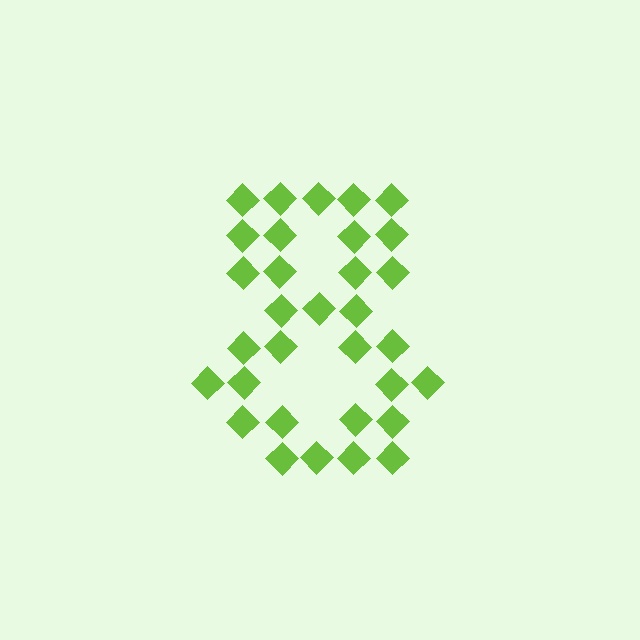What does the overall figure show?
The overall figure shows the digit 8.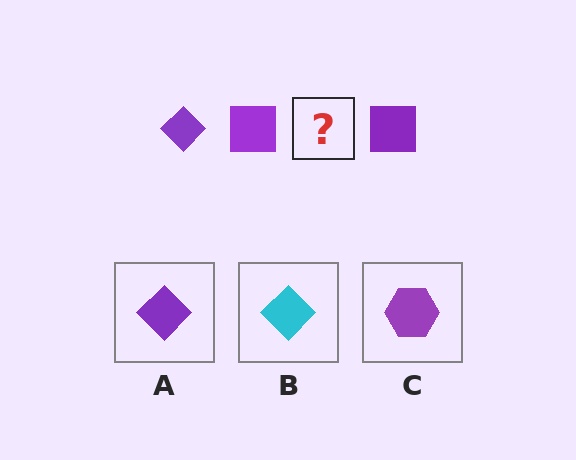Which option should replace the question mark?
Option A.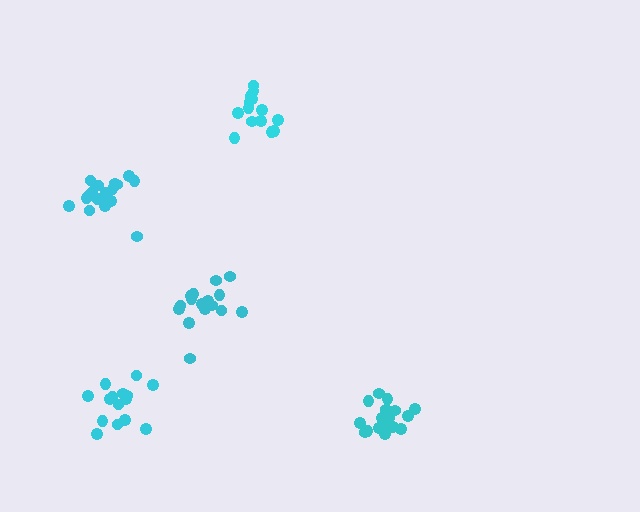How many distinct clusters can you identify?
There are 5 distinct clusters.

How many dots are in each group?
Group 1: 15 dots, Group 2: 17 dots, Group 3: 14 dots, Group 4: 16 dots, Group 5: 19 dots (81 total).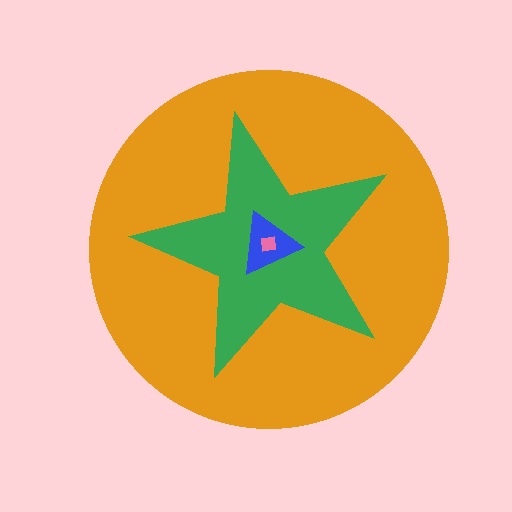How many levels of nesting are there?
4.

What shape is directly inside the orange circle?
The green star.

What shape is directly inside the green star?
The blue triangle.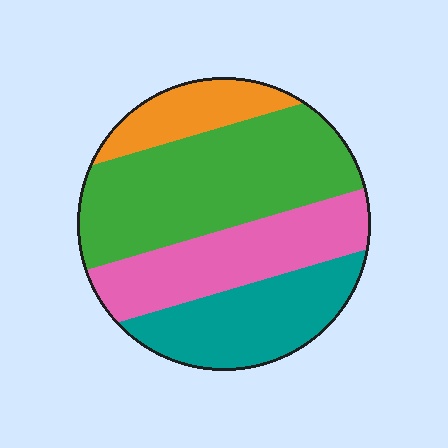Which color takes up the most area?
Green, at roughly 40%.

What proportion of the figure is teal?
Teal covers 23% of the figure.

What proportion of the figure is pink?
Pink takes up about one quarter (1/4) of the figure.